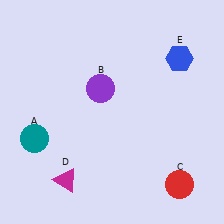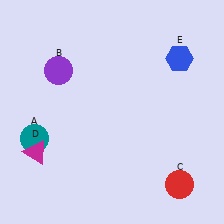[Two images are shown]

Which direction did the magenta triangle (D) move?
The magenta triangle (D) moved left.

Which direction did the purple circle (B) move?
The purple circle (B) moved left.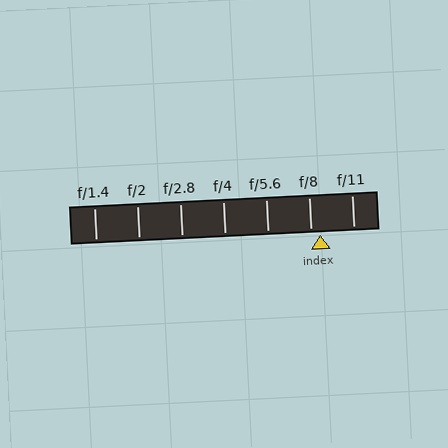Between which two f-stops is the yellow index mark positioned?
The index mark is between f/8 and f/11.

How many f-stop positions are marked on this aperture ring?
There are 7 f-stop positions marked.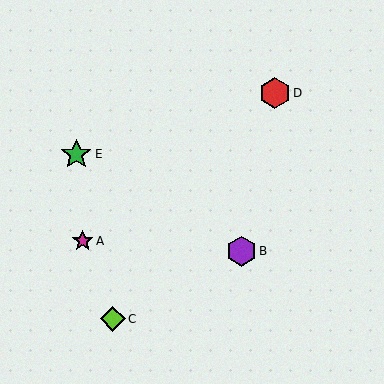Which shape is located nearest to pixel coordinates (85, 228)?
The magenta star (labeled A) at (83, 241) is nearest to that location.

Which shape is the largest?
The red hexagon (labeled D) is the largest.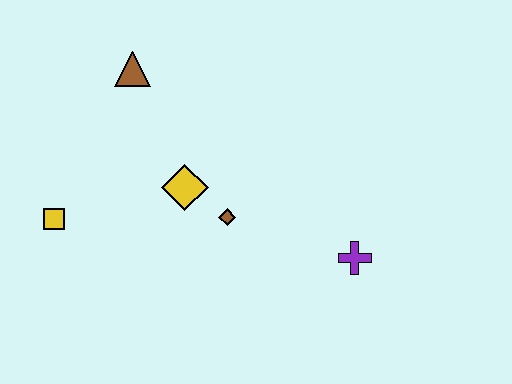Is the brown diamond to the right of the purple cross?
No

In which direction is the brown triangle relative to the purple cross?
The brown triangle is to the left of the purple cross.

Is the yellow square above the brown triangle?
No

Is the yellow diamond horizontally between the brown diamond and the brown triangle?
Yes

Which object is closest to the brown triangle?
The yellow diamond is closest to the brown triangle.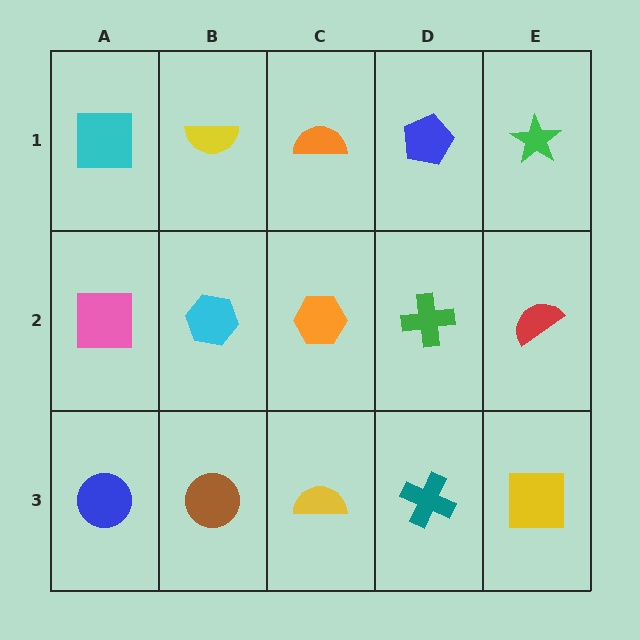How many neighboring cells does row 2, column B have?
4.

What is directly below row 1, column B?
A cyan hexagon.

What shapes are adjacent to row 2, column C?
An orange semicircle (row 1, column C), a yellow semicircle (row 3, column C), a cyan hexagon (row 2, column B), a green cross (row 2, column D).